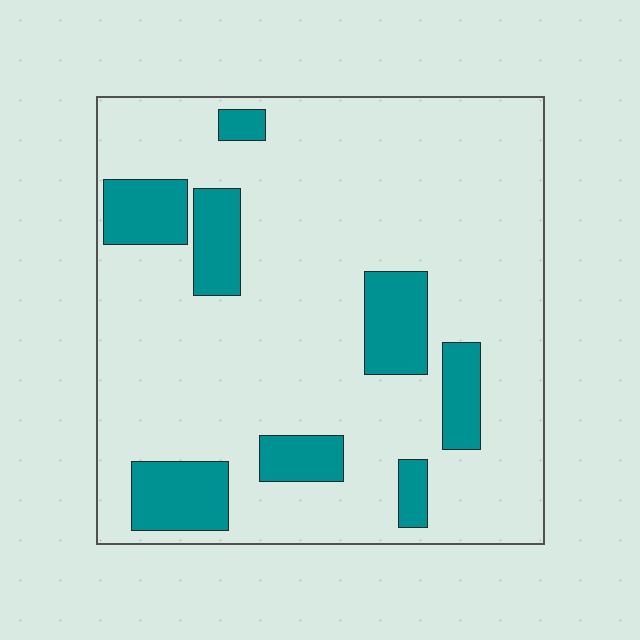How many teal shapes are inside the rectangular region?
8.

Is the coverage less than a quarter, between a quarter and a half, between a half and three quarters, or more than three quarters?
Less than a quarter.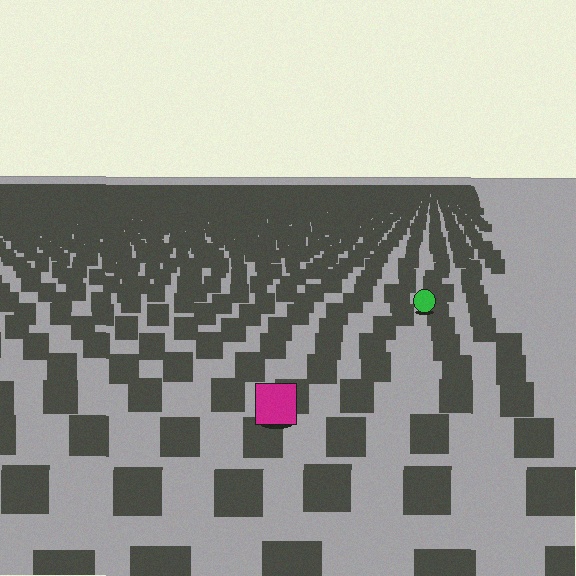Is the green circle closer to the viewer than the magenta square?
No. The magenta square is closer — you can tell from the texture gradient: the ground texture is coarser near it.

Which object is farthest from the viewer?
The green circle is farthest from the viewer. It appears smaller and the ground texture around it is denser.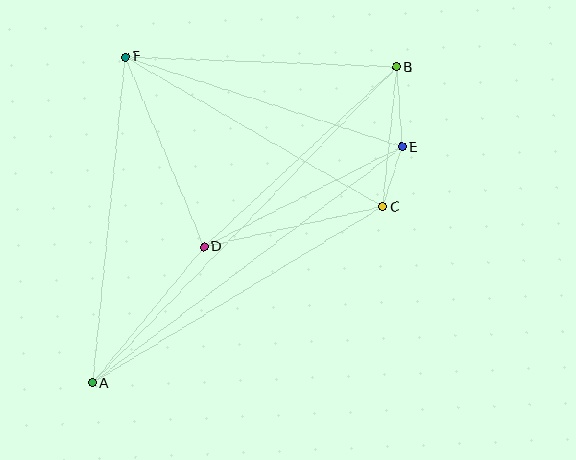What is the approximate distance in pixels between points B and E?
The distance between B and E is approximately 80 pixels.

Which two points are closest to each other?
Points C and E are closest to each other.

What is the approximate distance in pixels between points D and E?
The distance between D and E is approximately 222 pixels.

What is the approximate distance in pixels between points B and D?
The distance between B and D is approximately 264 pixels.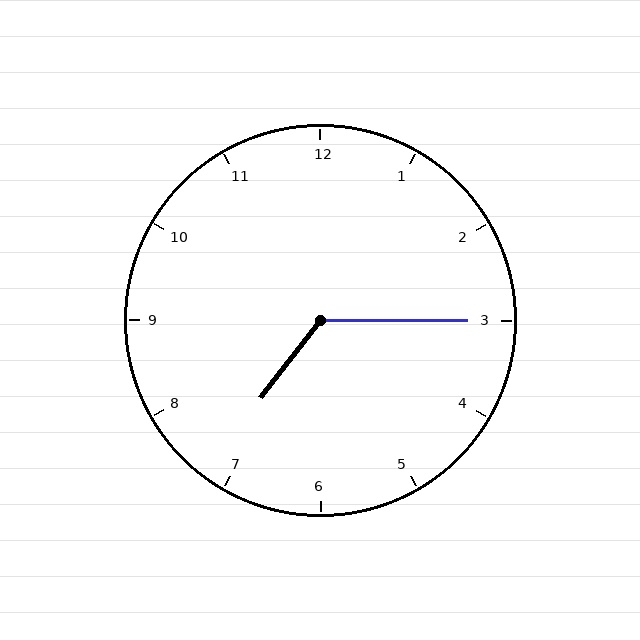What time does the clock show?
7:15.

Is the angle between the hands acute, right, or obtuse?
It is obtuse.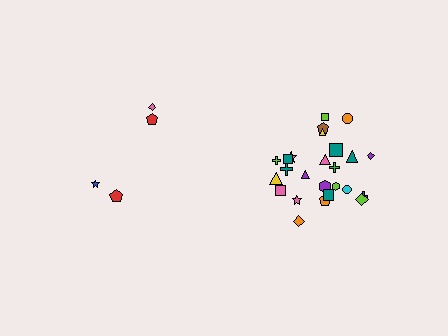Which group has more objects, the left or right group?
The right group.